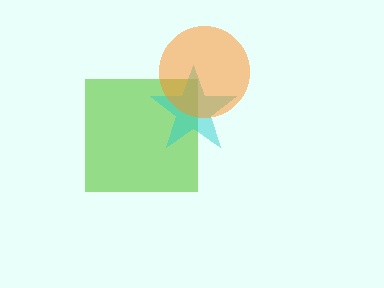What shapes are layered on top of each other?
The layered shapes are: a lime square, a cyan star, an orange circle.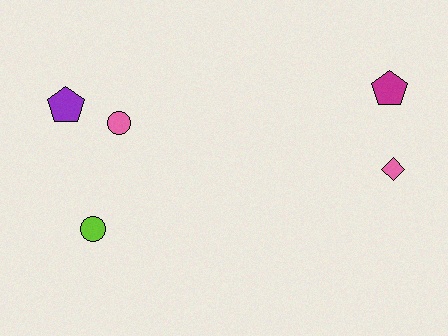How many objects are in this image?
There are 5 objects.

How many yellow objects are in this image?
There are no yellow objects.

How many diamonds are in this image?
There is 1 diamond.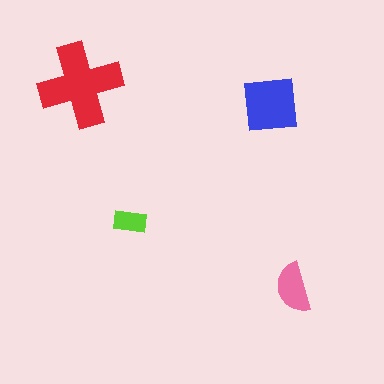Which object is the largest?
The red cross.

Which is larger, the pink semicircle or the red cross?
The red cross.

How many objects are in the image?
There are 4 objects in the image.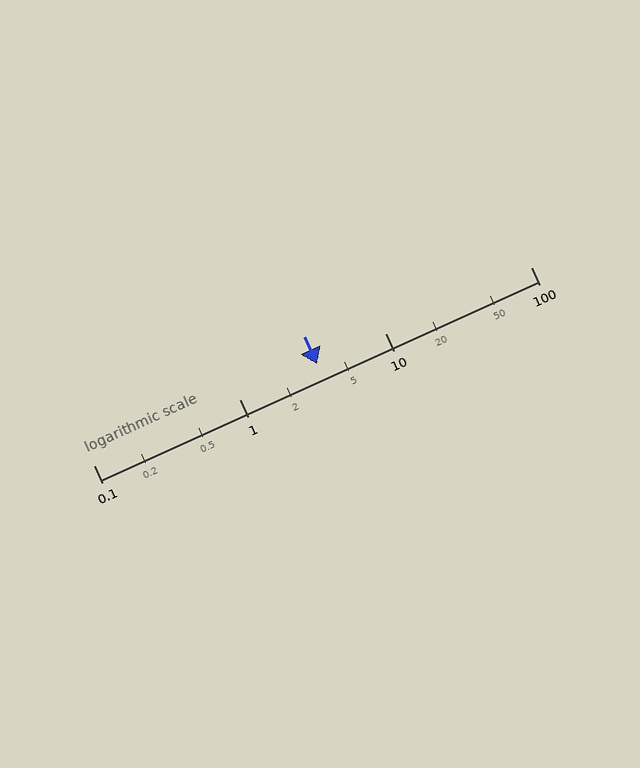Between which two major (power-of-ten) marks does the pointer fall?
The pointer is between 1 and 10.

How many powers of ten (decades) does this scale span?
The scale spans 3 decades, from 0.1 to 100.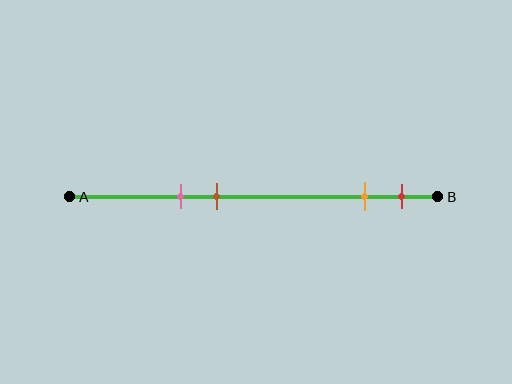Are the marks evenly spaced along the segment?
No, the marks are not evenly spaced.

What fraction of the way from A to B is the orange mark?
The orange mark is approximately 80% (0.8) of the way from A to B.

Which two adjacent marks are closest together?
The orange and red marks are the closest adjacent pair.